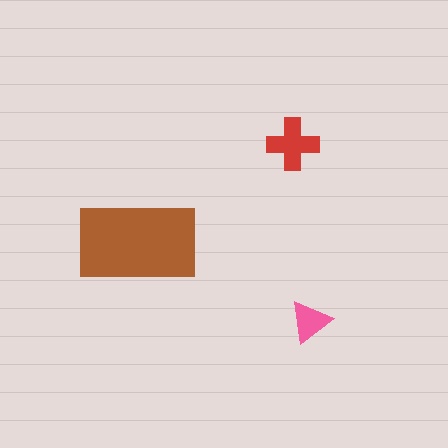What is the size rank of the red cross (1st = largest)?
2nd.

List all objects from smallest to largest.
The pink triangle, the red cross, the brown rectangle.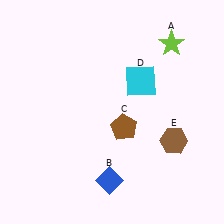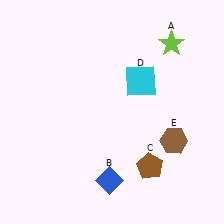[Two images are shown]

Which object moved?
The brown pentagon (C) moved down.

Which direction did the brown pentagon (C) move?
The brown pentagon (C) moved down.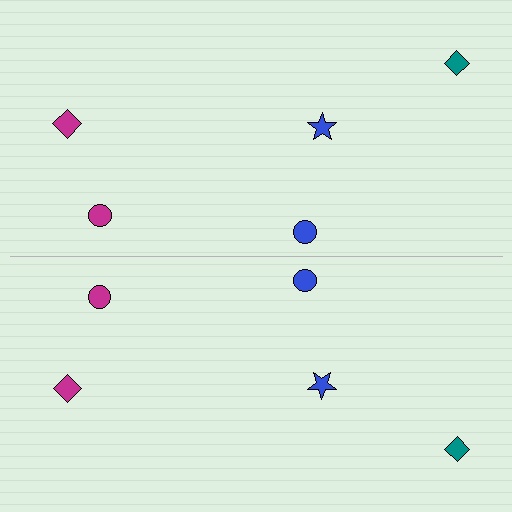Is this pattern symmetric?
Yes, this pattern has bilateral (reflection) symmetry.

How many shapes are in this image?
There are 10 shapes in this image.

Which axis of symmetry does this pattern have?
The pattern has a horizontal axis of symmetry running through the center of the image.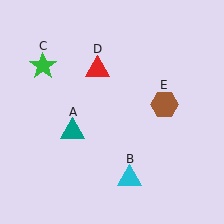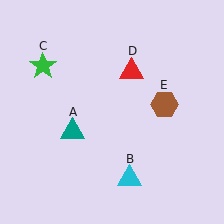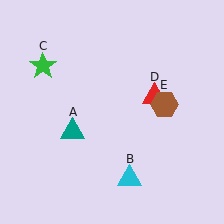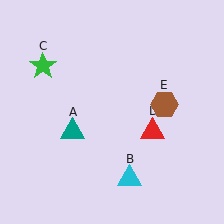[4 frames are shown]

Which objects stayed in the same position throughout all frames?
Teal triangle (object A) and cyan triangle (object B) and green star (object C) and brown hexagon (object E) remained stationary.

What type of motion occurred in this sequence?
The red triangle (object D) rotated clockwise around the center of the scene.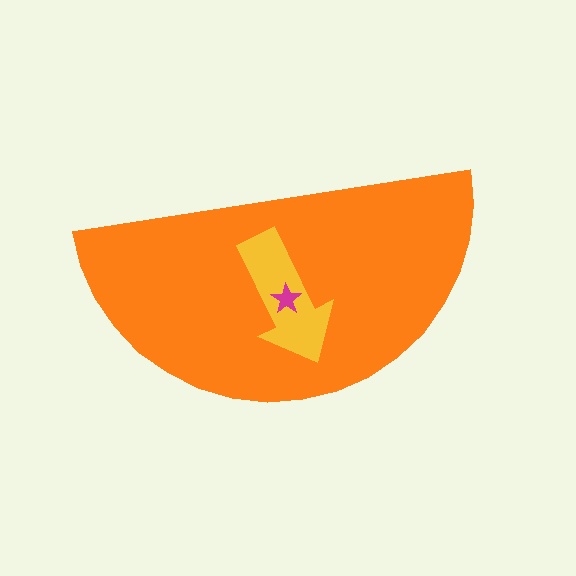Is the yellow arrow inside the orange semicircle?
Yes.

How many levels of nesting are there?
3.